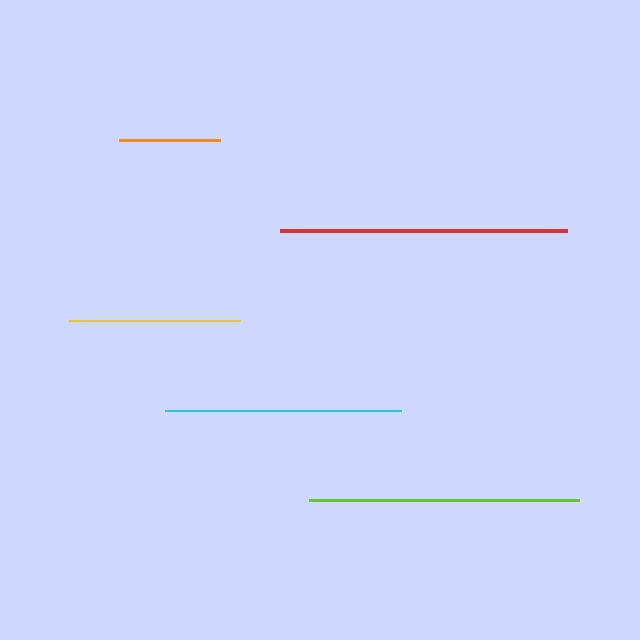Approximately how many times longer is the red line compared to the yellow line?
The red line is approximately 1.7 times the length of the yellow line.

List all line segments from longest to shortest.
From longest to shortest: red, lime, cyan, yellow, orange.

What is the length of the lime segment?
The lime segment is approximately 270 pixels long.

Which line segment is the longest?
The red line is the longest at approximately 287 pixels.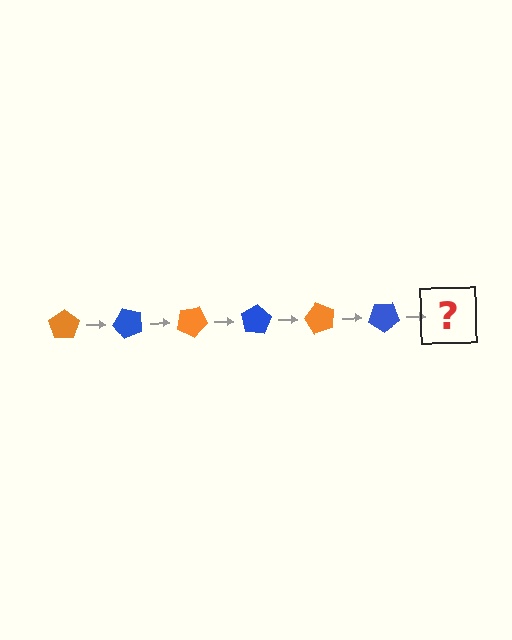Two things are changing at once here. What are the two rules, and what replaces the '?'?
The two rules are that it rotates 50 degrees each step and the color cycles through orange and blue. The '?' should be an orange pentagon, rotated 300 degrees from the start.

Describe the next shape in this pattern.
It should be an orange pentagon, rotated 300 degrees from the start.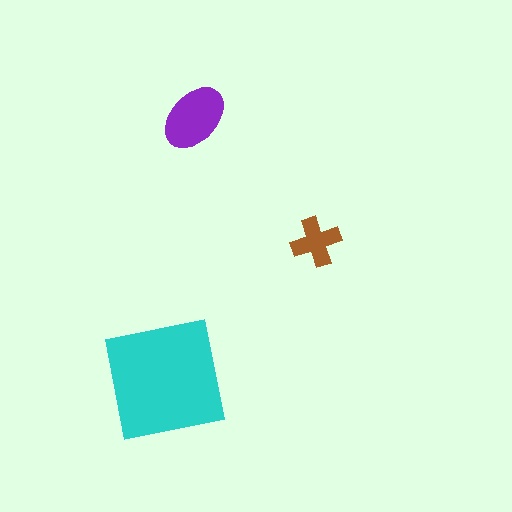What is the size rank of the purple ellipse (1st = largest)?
2nd.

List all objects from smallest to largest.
The brown cross, the purple ellipse, the cyan square.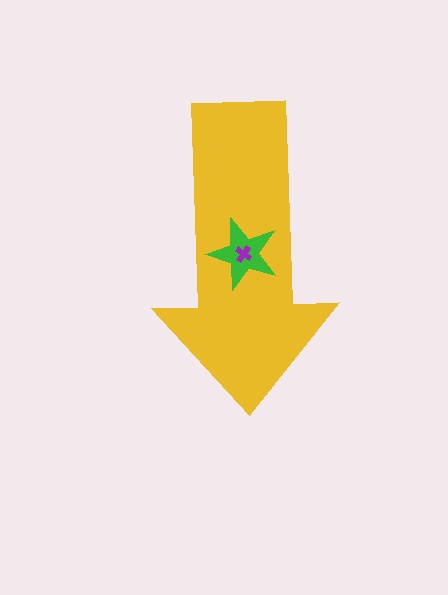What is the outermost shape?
The yellow arrow.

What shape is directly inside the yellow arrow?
The green star.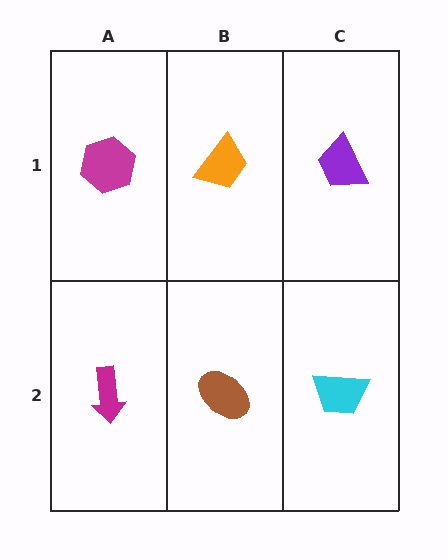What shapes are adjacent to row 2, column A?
A magenta hexagon (row 1, column A), a brown ellipse (row 2, column B).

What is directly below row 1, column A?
A magenta arrow.